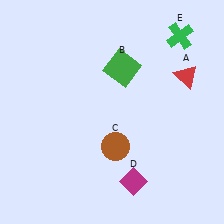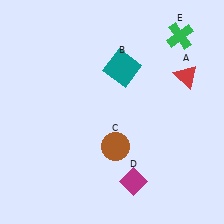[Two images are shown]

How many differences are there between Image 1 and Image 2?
There is 1 difference between the two images.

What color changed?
The square (B) changed from green in Image 1 to teal in Image 2.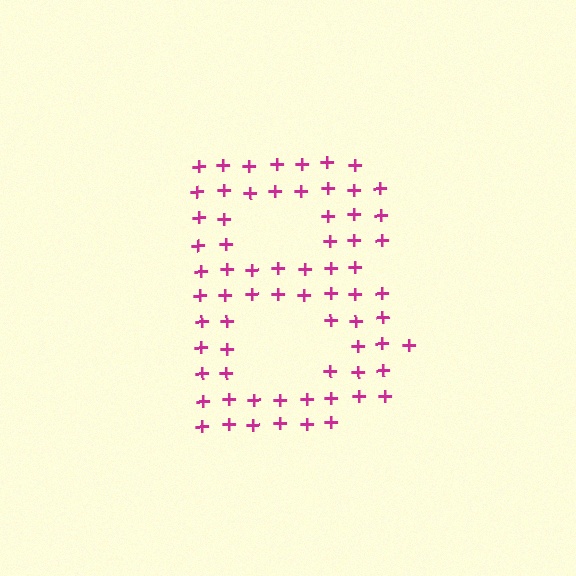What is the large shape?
The large shape is the letter B.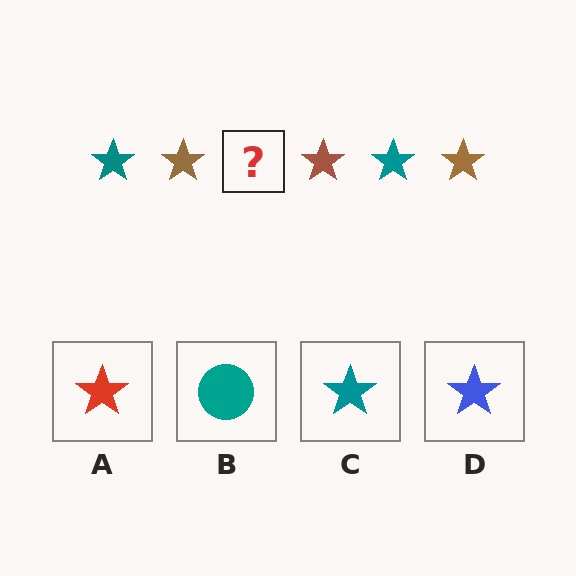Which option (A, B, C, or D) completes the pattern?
C.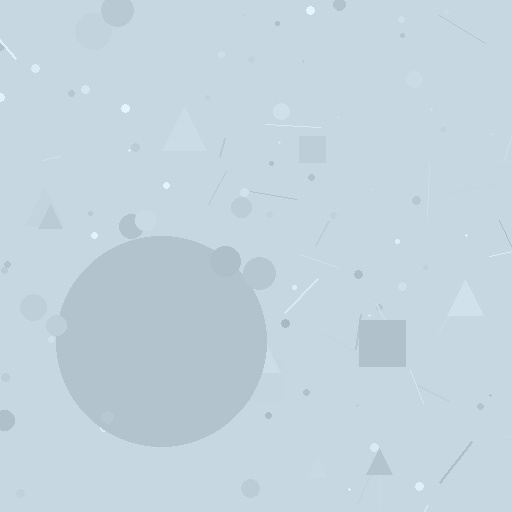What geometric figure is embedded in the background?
A circle is embedded in the background.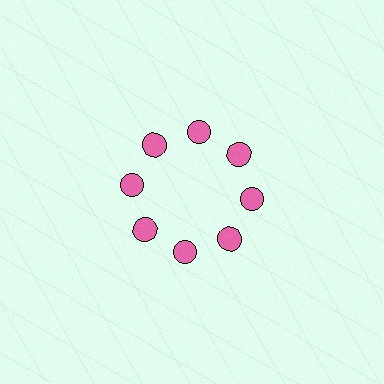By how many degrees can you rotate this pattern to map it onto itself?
The pattern maps onto itself every 45 degrees of rotation.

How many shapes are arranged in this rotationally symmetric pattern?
There are 8 shapes, arranged in 8 groups of 1.